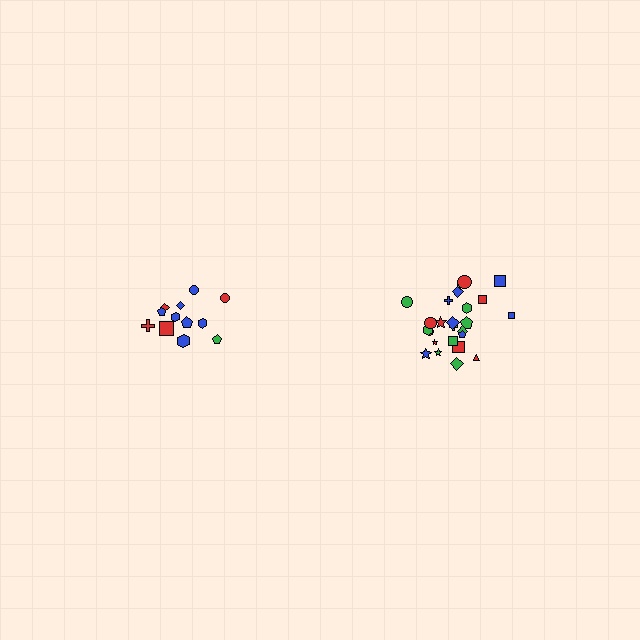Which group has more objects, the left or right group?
The right group.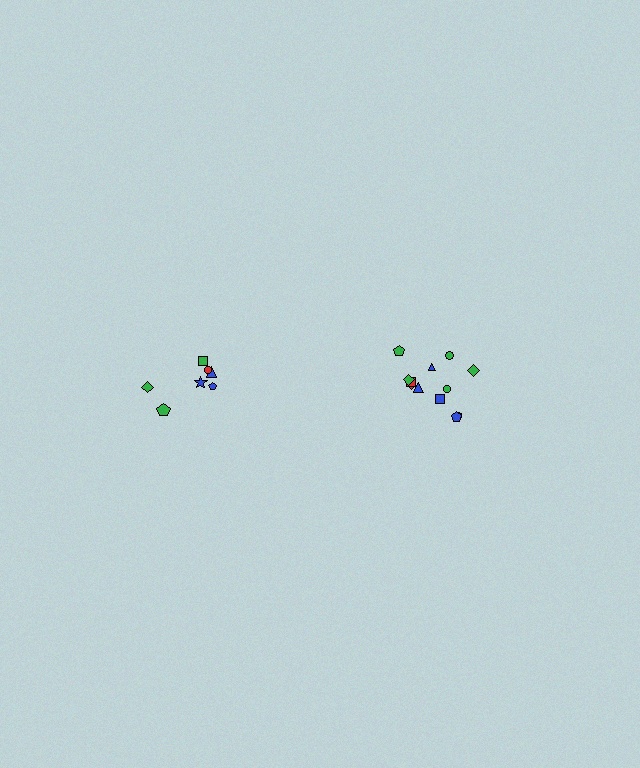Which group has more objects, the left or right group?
The right group.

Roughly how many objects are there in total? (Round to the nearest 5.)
Roughly 20 objects in total.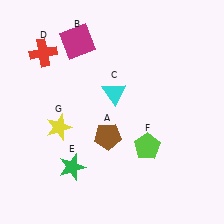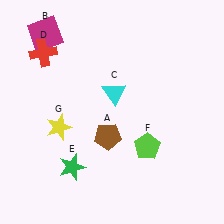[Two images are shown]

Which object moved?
The magenta square (B) moved left.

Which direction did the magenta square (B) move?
The magenta square (B) moved left.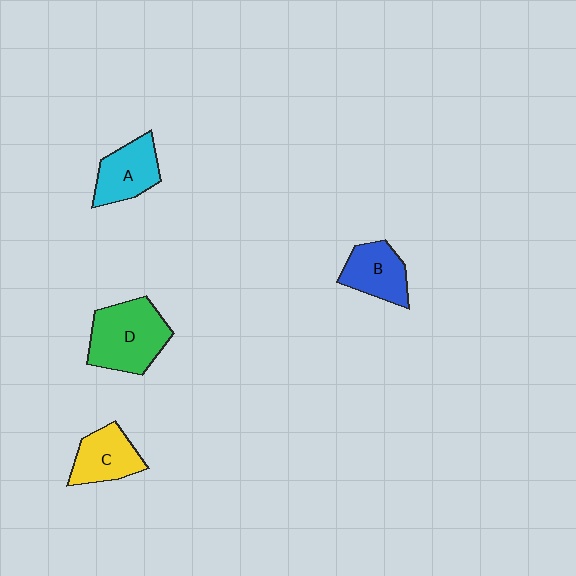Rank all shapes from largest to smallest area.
From largest to smallest: D (green), A (cyan), C (yellow), B (blue).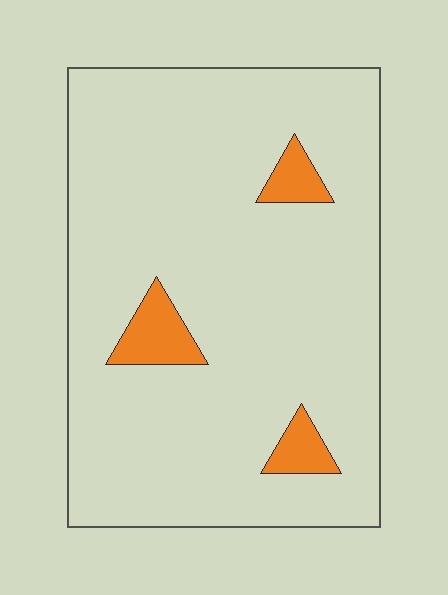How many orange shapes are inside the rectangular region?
3.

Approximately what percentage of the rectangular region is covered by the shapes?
Approximately 5%.